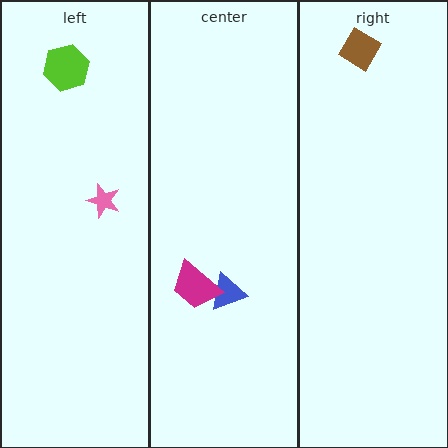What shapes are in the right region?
The brown diamond.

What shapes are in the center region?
The blue triangle, the magenta trapezoid.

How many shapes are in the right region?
1.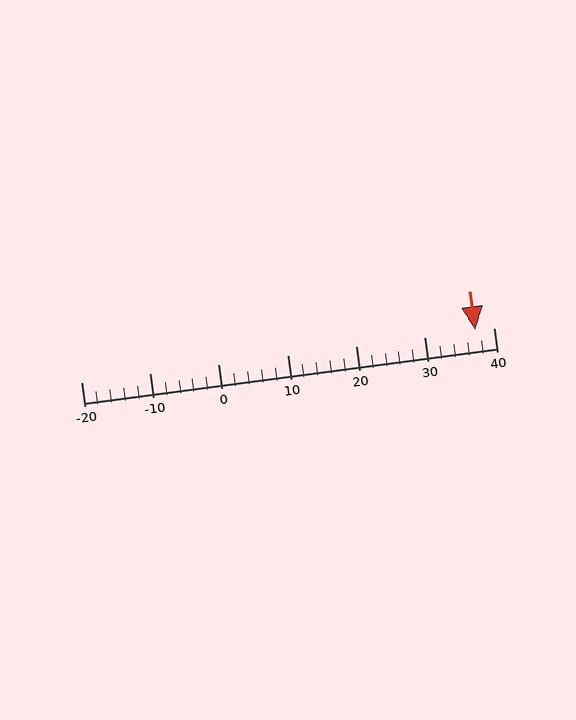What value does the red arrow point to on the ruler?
The red arrow points to approximately 37.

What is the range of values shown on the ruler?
The ruler shows values from -20 to 40.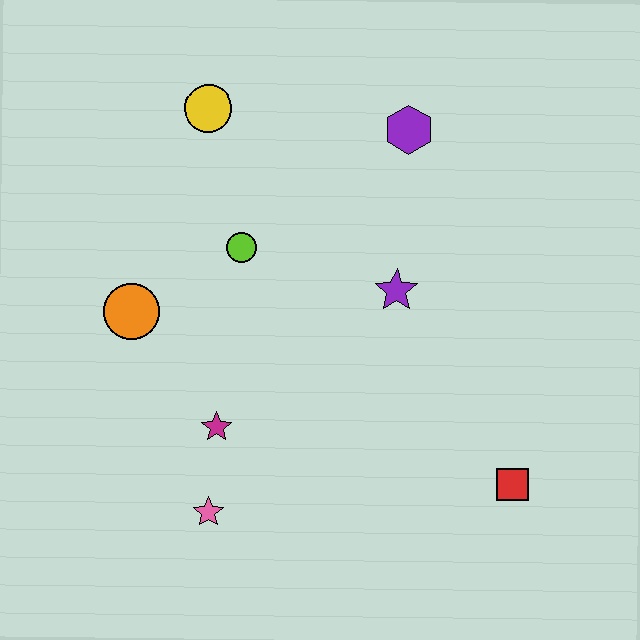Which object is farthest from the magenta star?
The purple hexagon is farthest from the magenta star.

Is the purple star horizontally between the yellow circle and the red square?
Yes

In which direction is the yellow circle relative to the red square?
The yellow circle is above the red square.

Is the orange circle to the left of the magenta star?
Yes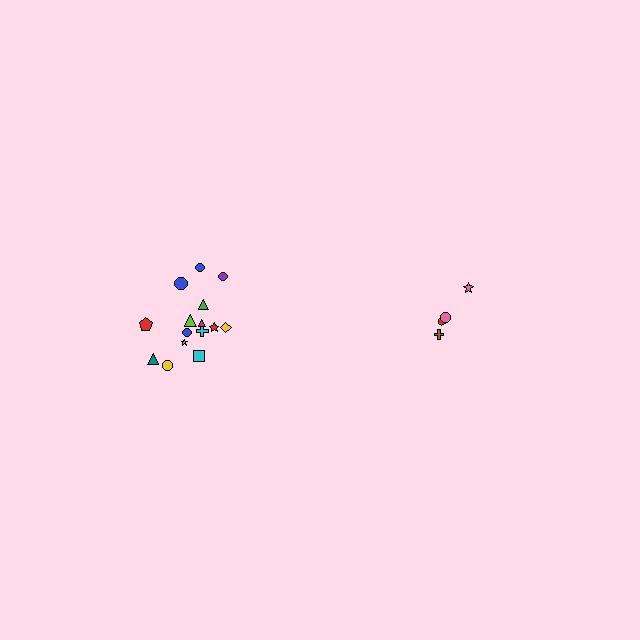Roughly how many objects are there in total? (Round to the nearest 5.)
Roughly 20 objects in total.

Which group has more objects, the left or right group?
The left group.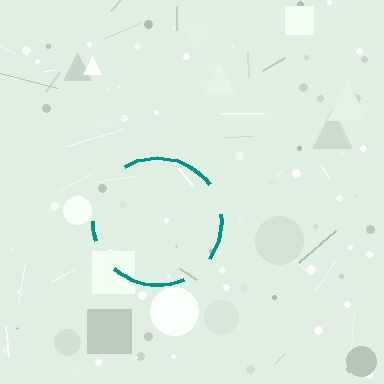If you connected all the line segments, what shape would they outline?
They would outline a circle.